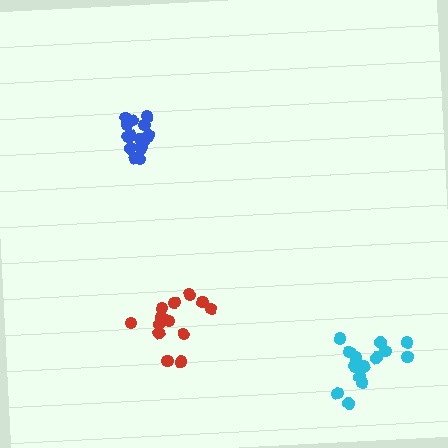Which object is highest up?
The blue cluster is topmost.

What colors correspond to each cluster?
The clusters are colored: red, blue, cyan.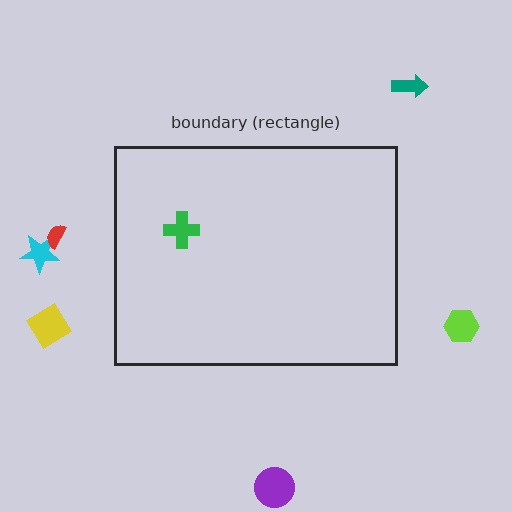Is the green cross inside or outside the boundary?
Inside.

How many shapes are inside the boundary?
1 inside, 6 outside.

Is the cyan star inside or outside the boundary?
Outside.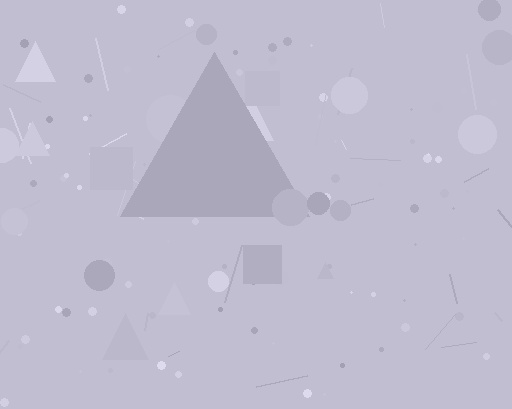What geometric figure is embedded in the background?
A triangle is embedded in the background.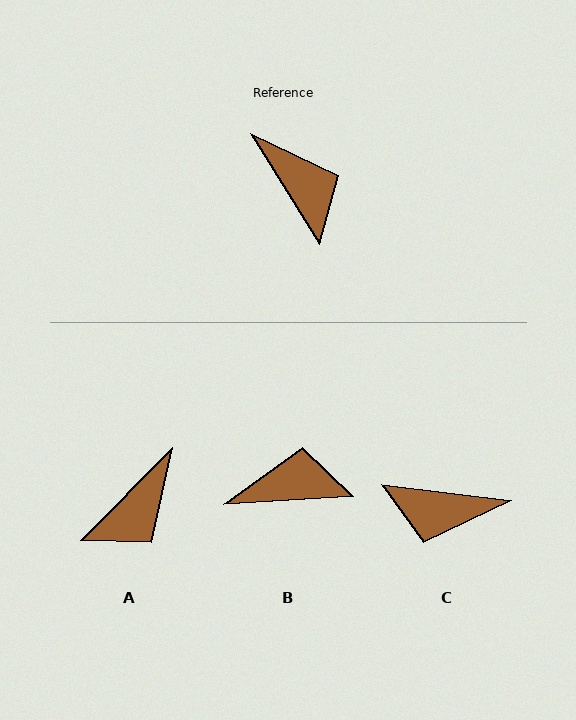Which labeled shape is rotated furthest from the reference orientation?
C, about 129 degrees away.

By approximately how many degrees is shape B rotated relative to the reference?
Approximately 62 degrees counter-clockwise.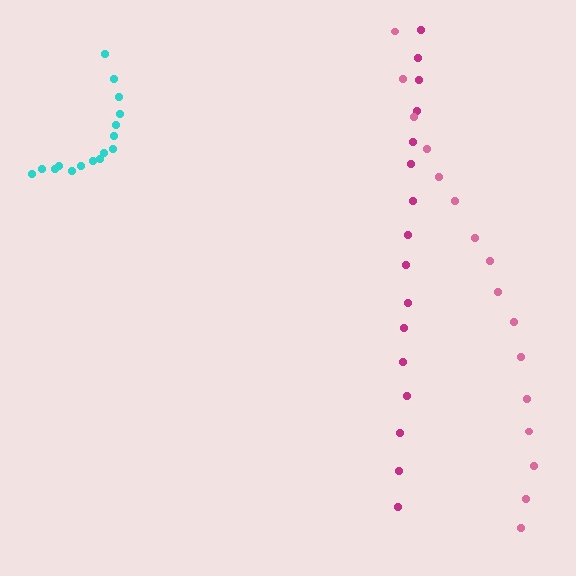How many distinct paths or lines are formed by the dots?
There are 3 distinct paths.